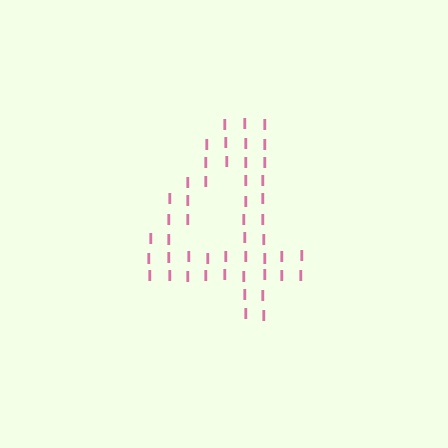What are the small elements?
The small elements are letter I's.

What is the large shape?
The large shape is the digit 4.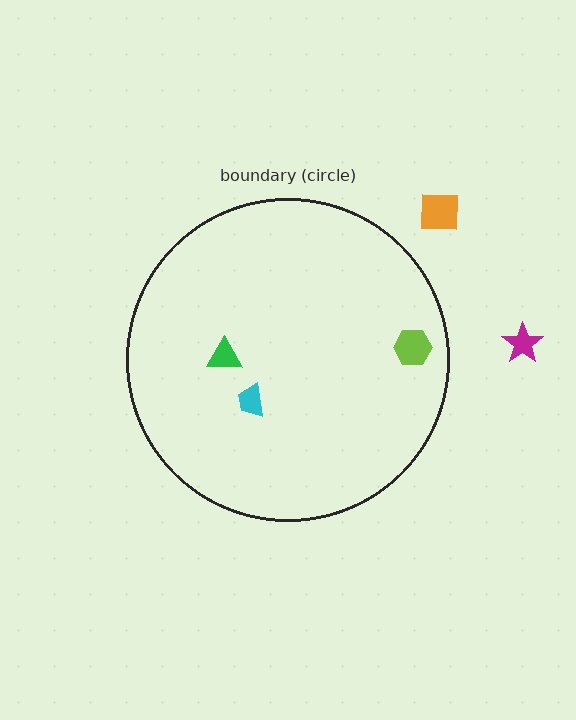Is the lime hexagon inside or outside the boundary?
Inside.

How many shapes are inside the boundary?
3 inside, 2 outside.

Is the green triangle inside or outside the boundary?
Inside.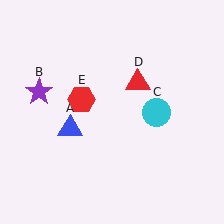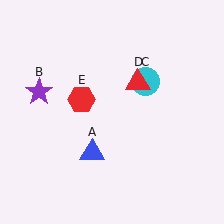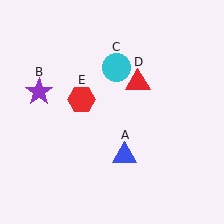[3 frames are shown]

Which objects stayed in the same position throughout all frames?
Purple star (object B) and red triangle (object D) and red hexagon (object E) remained stationary.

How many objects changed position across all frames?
2 objects changed position: blue triangle (object A), cyan circle (object C).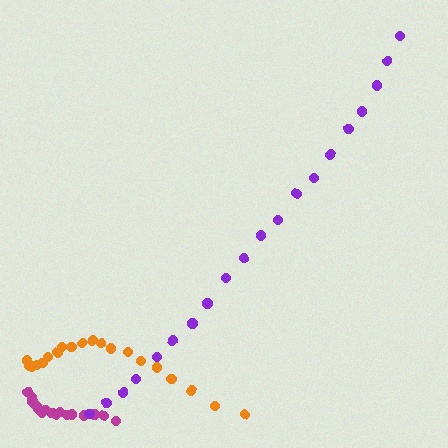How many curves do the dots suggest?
There are 3 distinct paths.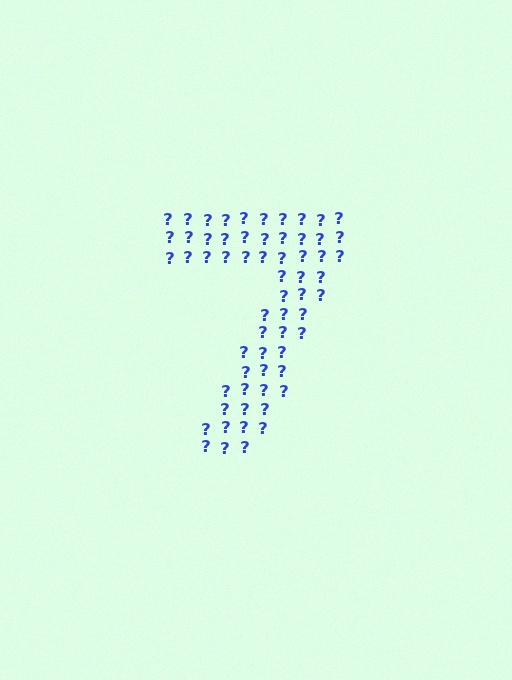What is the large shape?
The large shape is the digit 7.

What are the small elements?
The small elements are question marks.